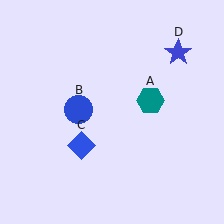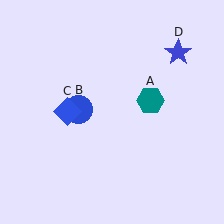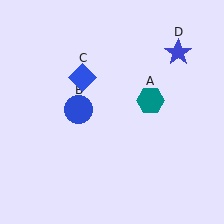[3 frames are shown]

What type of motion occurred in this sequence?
The blue diamond (object C) rotated clockwise around the center of the scene.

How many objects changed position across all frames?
1 object changed position: blue diamond (object C).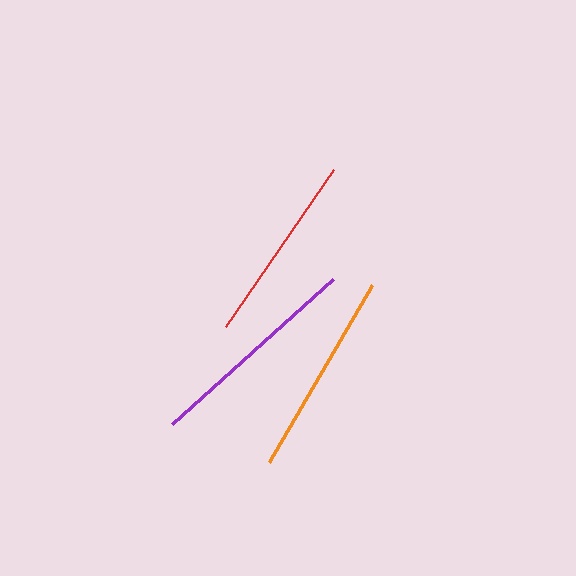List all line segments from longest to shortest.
From longest to shortest: purple, orange, red.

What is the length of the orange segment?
The orange segment is approximately 205 pixels long.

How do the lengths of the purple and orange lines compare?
The purple and orange lines are approximately the same length.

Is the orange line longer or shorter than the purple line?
The purple line is longer than the orange line.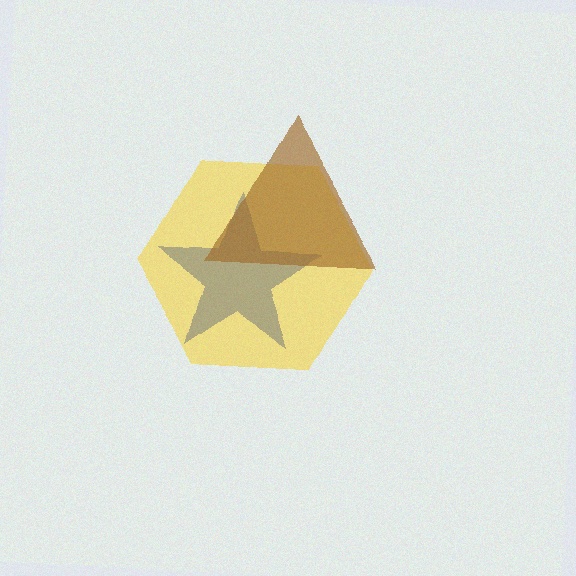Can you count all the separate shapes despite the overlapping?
Yes, there are 3 separate shapes.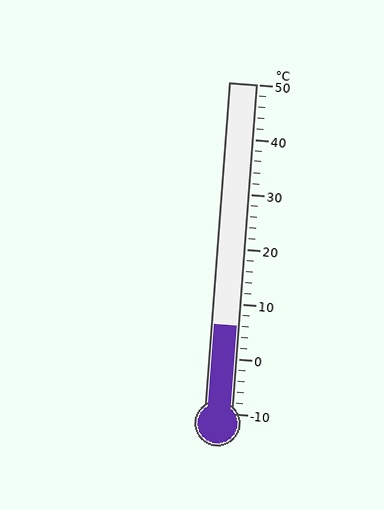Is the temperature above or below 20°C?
The temperature is below 20°C.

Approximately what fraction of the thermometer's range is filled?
The thermometer is filled to approximately 25% of its range.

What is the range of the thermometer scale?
The thermometer scale ranges from -10°C to 50°C.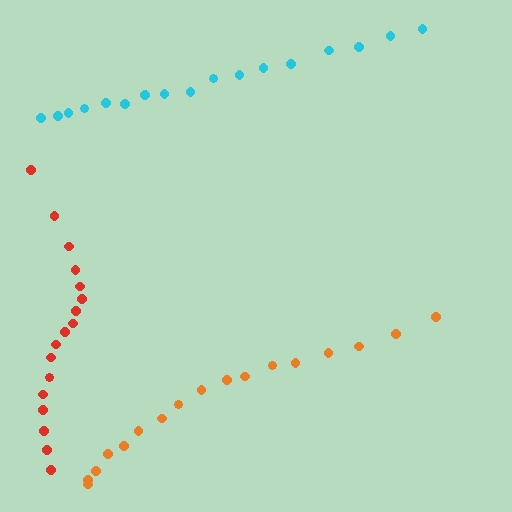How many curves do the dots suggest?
There are 3 distinct paths.